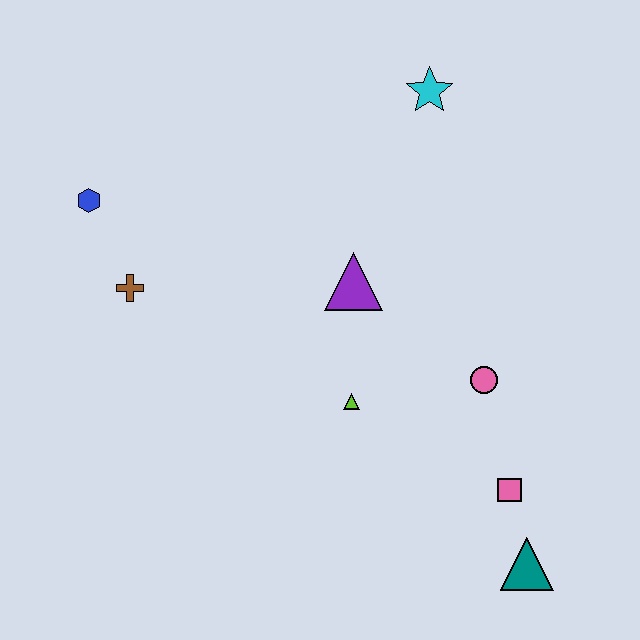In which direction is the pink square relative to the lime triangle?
The pink square is to the right of the lime triangle.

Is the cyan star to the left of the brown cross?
No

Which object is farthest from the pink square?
The blue hexagon is farthest from the pink square.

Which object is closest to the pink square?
The teal triangle is closest to the pink square.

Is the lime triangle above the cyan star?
No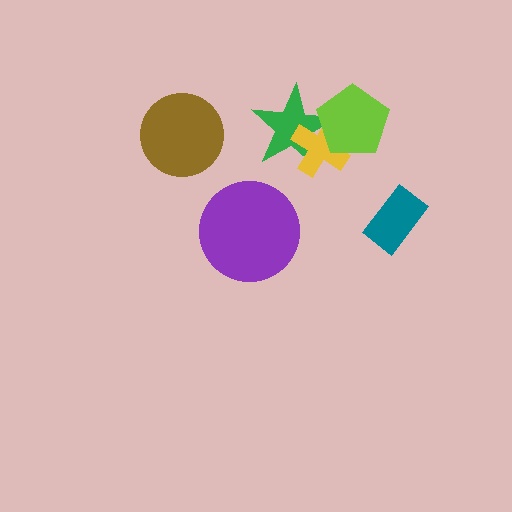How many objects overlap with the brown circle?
0 objects overlap with the brown circle.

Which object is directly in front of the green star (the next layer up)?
The yellow cross is directly in front of the green star.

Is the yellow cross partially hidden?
Yes, it is partially covered by another shape.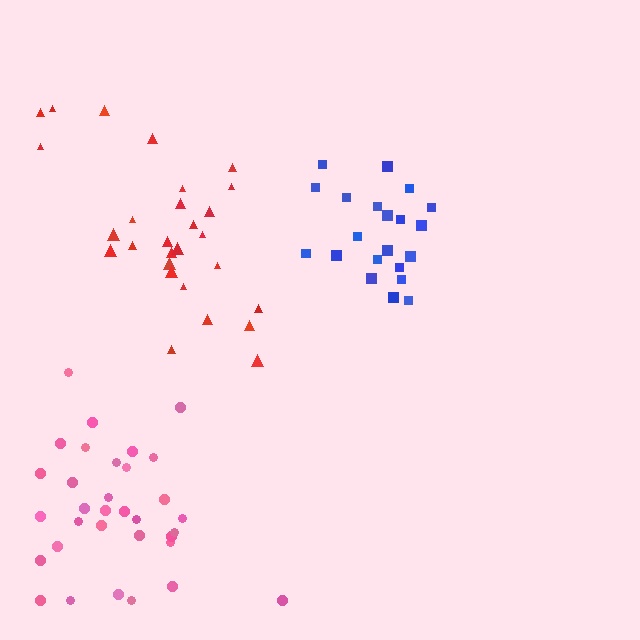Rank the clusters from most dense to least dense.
blue, pink, red.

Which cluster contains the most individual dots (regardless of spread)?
Pink (33).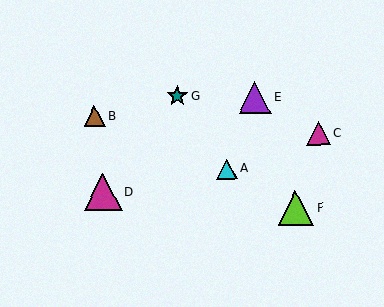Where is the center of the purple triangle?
The center of the purple triangle is at (255, 98).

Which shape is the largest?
The magenta triangle (labeled D) is the largest.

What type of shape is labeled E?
Shape E is a purple triangle.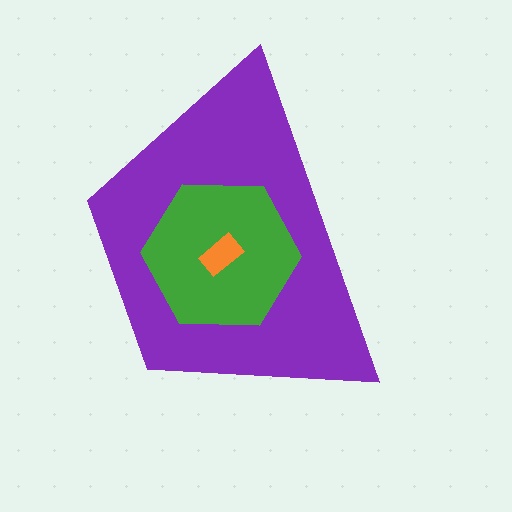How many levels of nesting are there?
3.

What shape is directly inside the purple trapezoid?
The green hexagon.